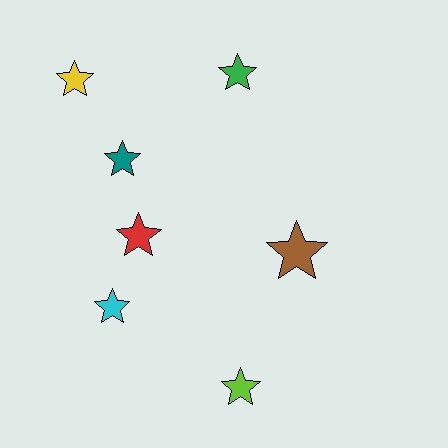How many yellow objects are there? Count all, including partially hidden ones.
There is 1 yellow object.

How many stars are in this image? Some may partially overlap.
There are 7 stars.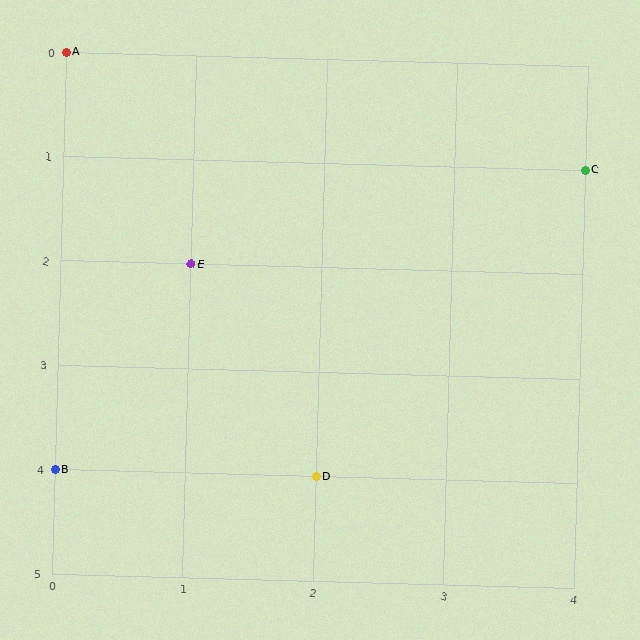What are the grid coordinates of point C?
Point C is at grid coordinates (4, 1).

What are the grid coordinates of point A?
Point A is at grid coordinates (0, 0).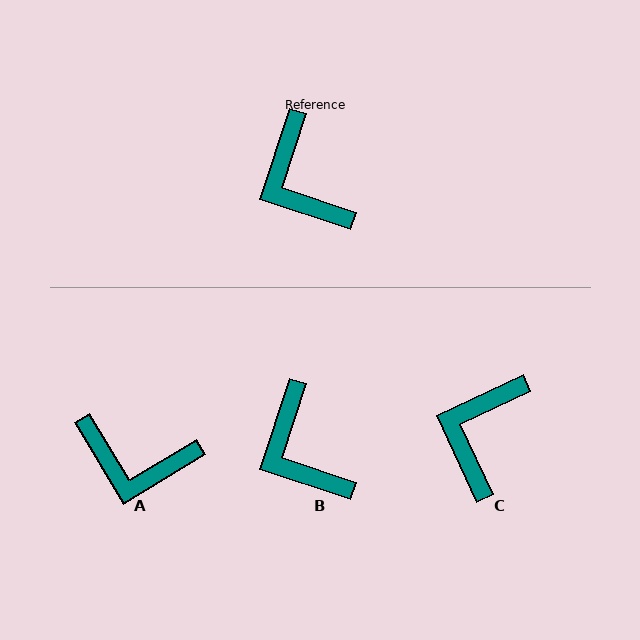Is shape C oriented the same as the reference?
No, it is off by about 47 degrees.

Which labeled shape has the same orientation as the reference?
B.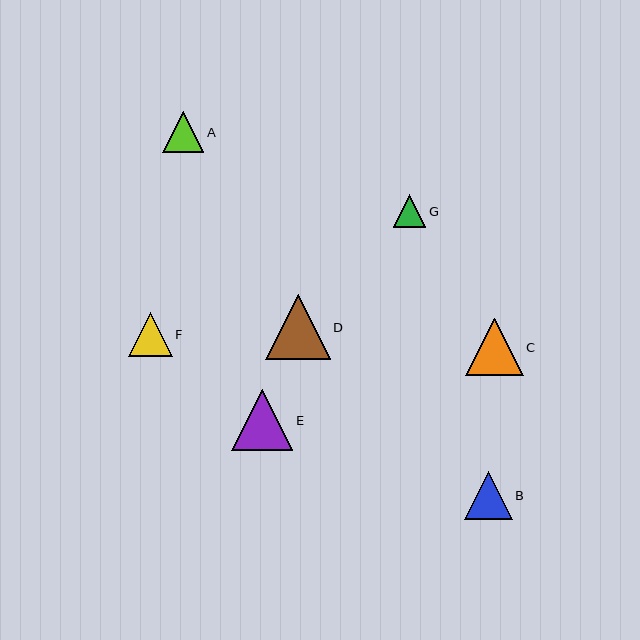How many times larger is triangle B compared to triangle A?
Triangle B is approximately 1.2 times the size of triangle A.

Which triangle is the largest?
Triangle D is the largest with a size of approximately 64 pixels.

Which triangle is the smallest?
Triangle G is the smallest with a size of approximately 33 pixels.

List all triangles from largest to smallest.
From largest to smallest: D, E, C, B, F, A, G.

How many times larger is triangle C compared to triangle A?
Triangle C is approximately 1.4 times the size of triangle A.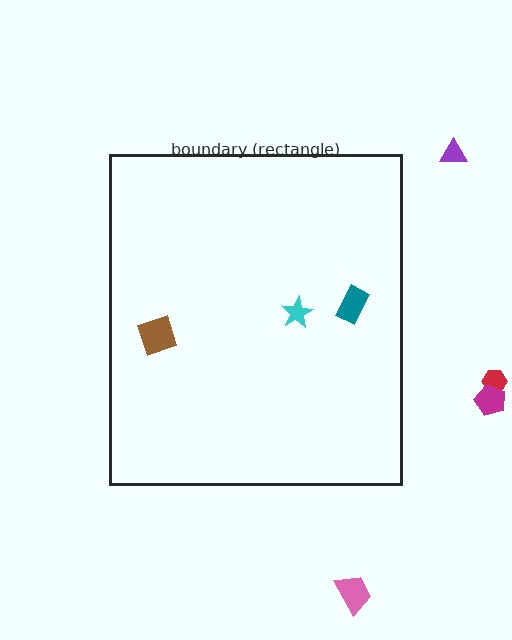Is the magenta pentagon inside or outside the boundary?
Outside.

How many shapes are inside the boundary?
3 inside, 4 outside.